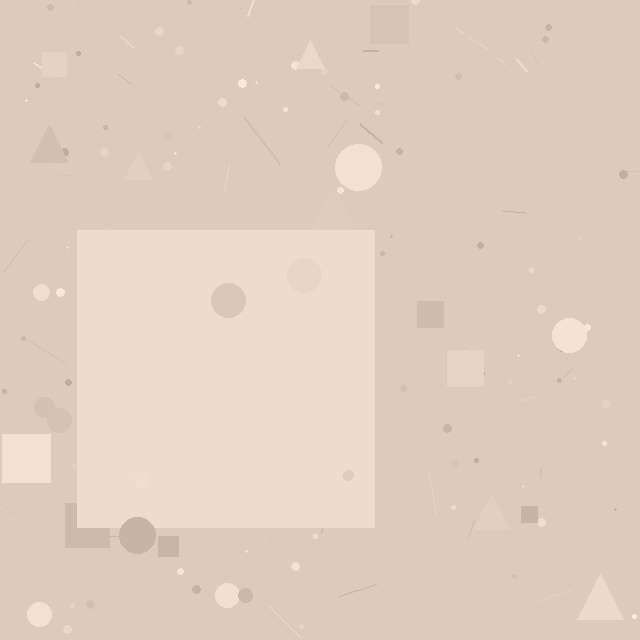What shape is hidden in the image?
A square is hidden in the image.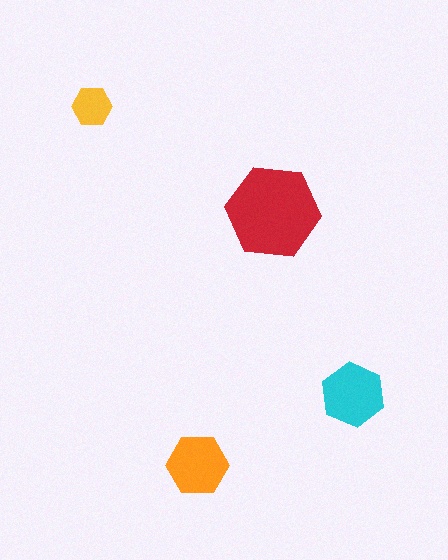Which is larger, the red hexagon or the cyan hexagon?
The red one.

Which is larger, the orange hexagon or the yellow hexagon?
The orange one.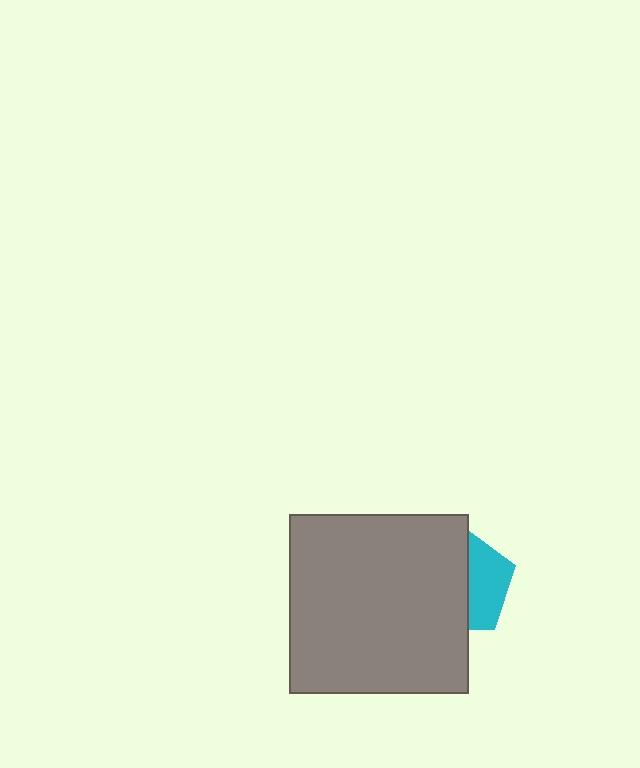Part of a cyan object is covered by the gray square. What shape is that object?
It is a pentagon.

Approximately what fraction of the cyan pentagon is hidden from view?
Roughly 61% of the cyan pentagon is hidden behind the gray square.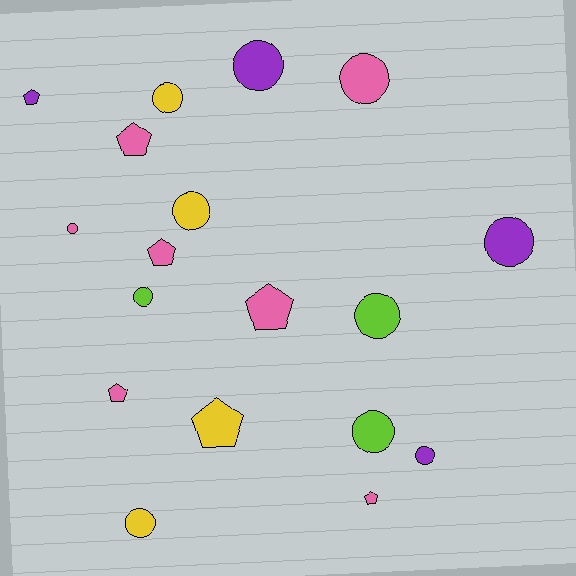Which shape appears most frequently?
Circle, with 11 objects.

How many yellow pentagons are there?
There is 1 yellow pentagon.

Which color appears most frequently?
Pink, with 7 objects.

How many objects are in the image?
There are 18 objects.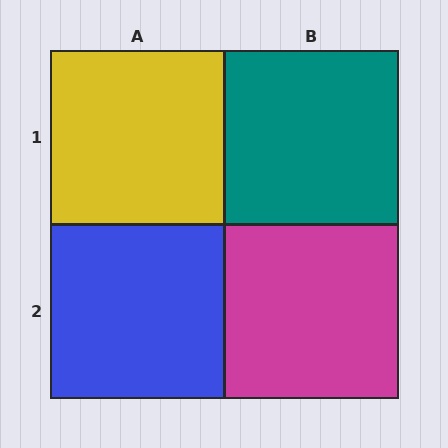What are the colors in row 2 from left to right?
Blue, magenta.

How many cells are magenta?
1 cell is magenta.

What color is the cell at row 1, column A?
Yellow.